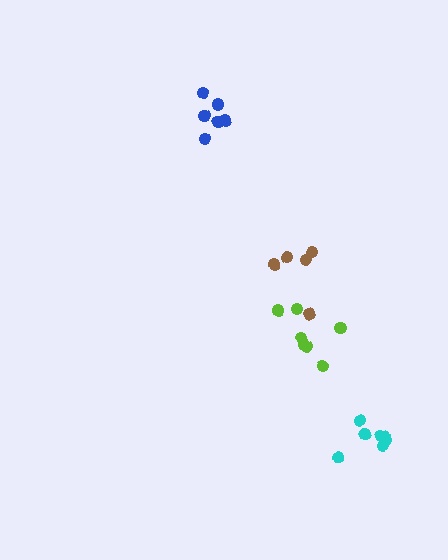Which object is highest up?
The blue cluster is topmost.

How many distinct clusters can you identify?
There are 4 distinct clusters.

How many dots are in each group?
Group 1: 6 dots, Group 2: 5 dots, Group 3: 7 dots, Group 4: 7 dots (25 total).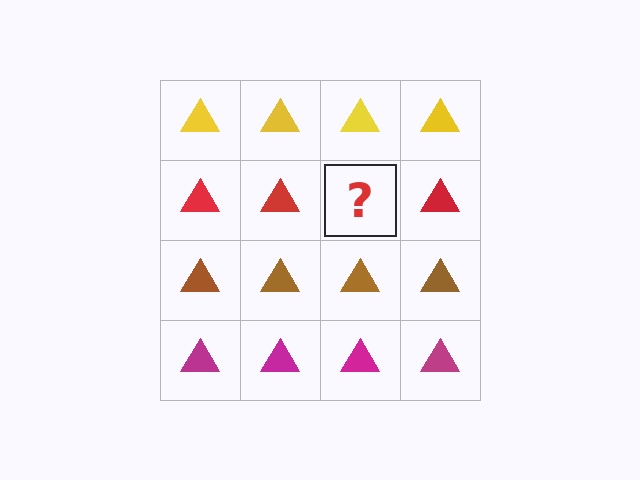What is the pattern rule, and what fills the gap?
The rule is that each row has a consistent color. The gap should be filled with a red triangle.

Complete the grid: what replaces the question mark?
The question mark should be replaced with a red triangle.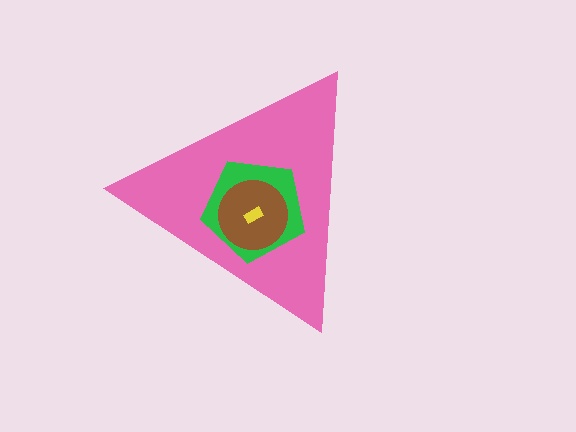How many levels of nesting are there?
4.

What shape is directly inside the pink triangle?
The green pentagon.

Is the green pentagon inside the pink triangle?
Yes.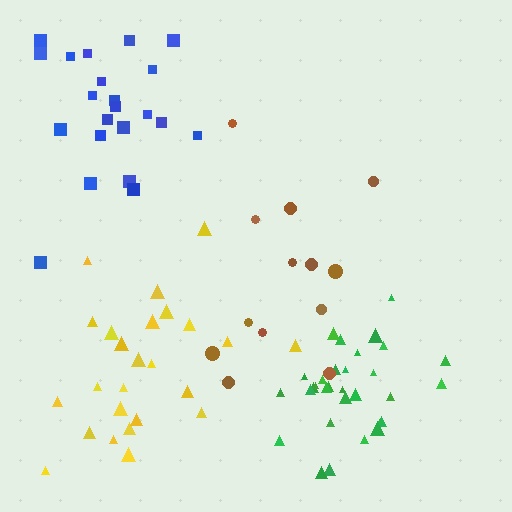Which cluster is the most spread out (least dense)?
Brown.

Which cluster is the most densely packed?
Green.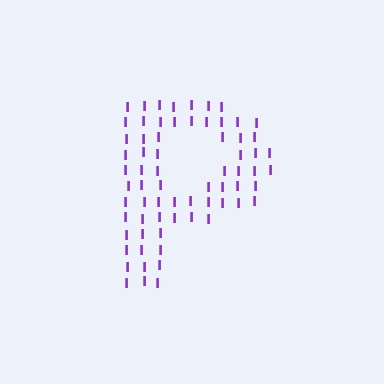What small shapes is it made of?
It is made of small letter I's.